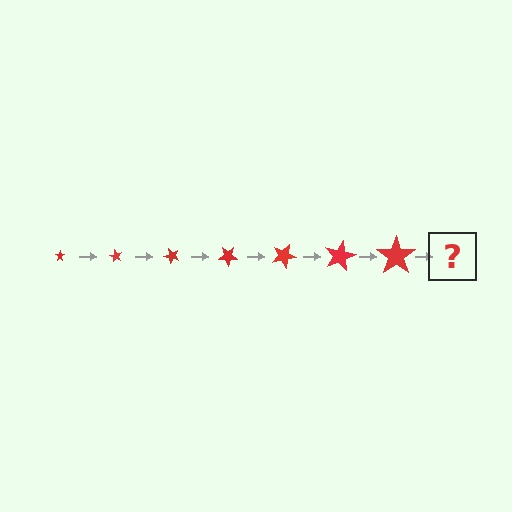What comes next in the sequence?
The next element should be a star, larger than the previous one and rotated 420 degrees from the start.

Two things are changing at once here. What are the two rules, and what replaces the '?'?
The two rules are that the star grows larger each step and it rotates 60 degrees each step. The '?' should be a star, larger than the previous one and rotated 420 degrees from the start.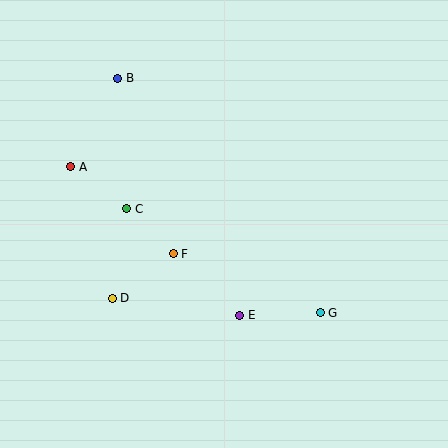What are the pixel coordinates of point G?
Point G is at (320, 313).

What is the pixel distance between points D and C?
The distance between D and C is 91 pixels.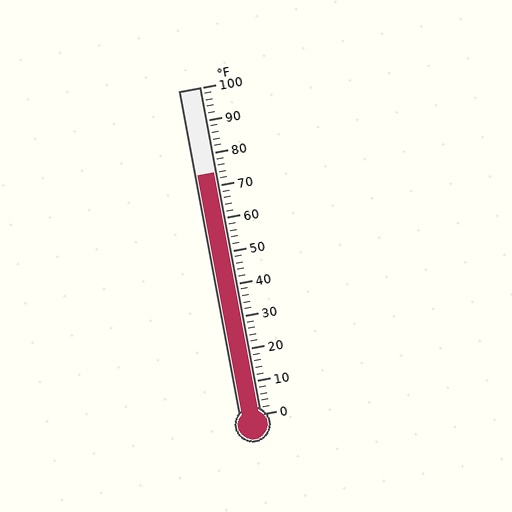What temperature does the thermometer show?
The thermometer shows approximately 74°F.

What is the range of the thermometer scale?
The thermometer scale ranges from 0°F to 100°F.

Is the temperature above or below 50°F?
The temperature is above 50°F.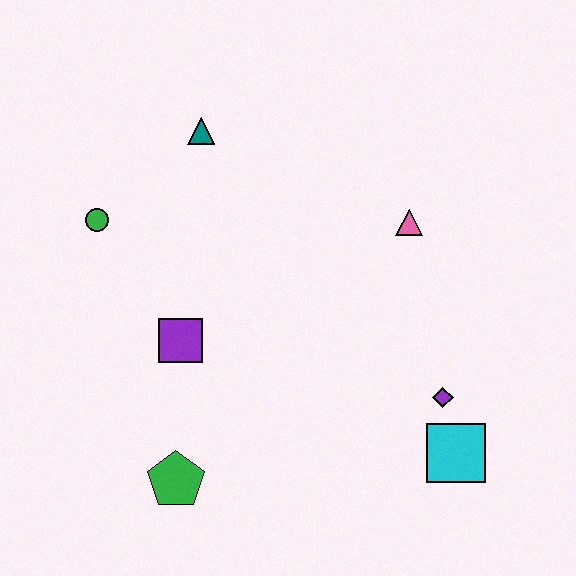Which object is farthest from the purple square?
The cyan square is farthest from the purple square.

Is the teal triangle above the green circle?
Yes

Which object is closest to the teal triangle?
The green circle is closest to the teal triangle.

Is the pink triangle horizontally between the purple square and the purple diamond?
Yes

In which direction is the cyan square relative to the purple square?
The cyan square is to the right of the purple square.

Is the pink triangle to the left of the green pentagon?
No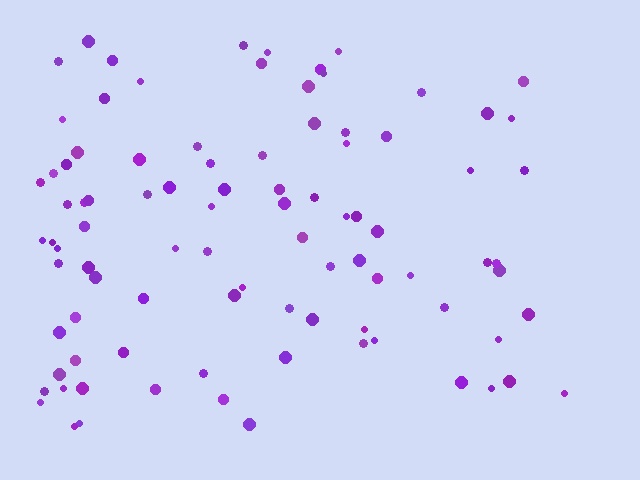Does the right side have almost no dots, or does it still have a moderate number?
Still a moderate number, just noticeably fewer than the left.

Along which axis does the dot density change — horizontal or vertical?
Horizontal.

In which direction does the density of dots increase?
From right to left, with the left side densest.